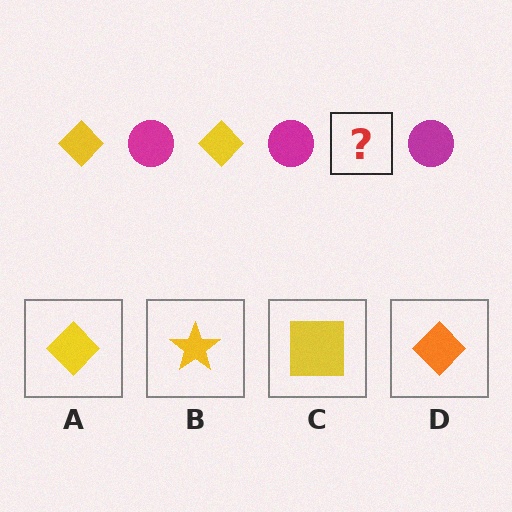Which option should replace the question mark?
Option A.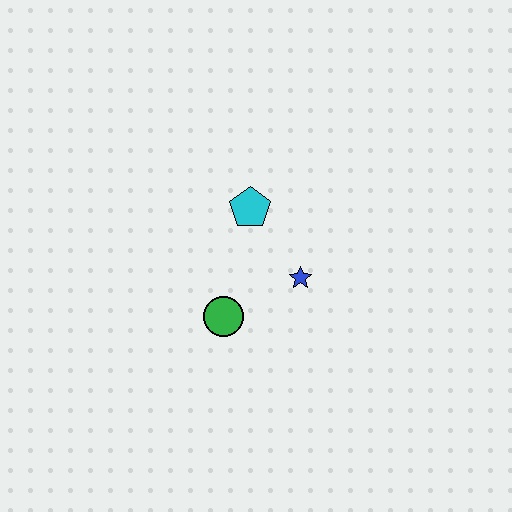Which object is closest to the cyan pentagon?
The blue star is closest to the cyan pentagon.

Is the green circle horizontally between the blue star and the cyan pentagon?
No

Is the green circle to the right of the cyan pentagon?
No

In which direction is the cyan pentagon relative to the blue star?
The cyan pentagon is above the blue star.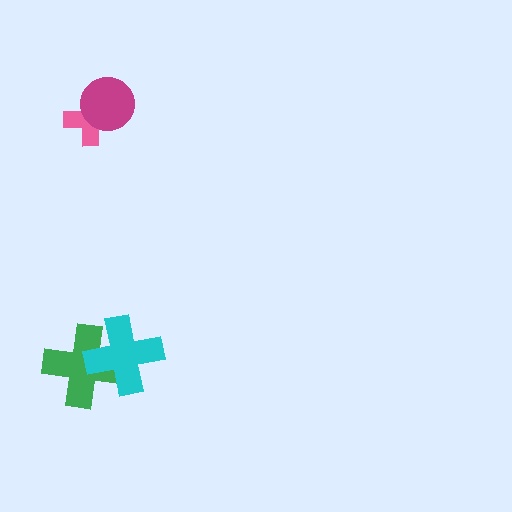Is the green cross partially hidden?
Yes, it is partially covered by another shape.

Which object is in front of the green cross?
The cyan cross is in front of the green cross.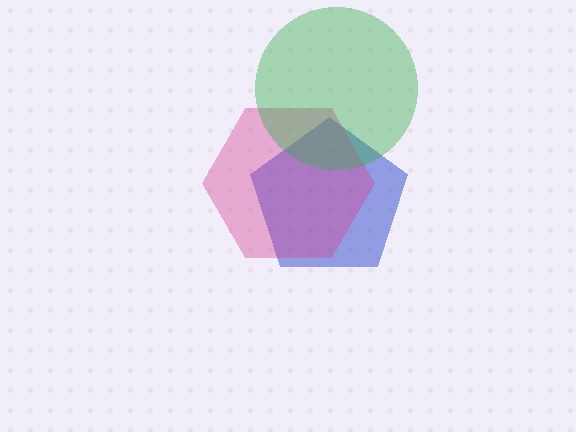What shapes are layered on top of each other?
The layered shapes are: a blue pentagon, a magenta hexagon, a green circle.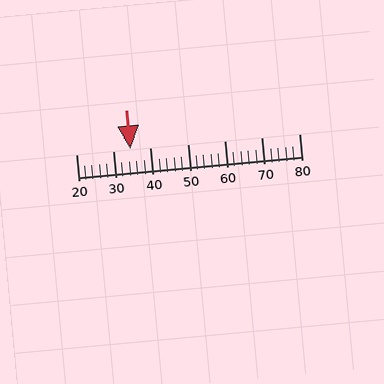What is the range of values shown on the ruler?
The ruler shows values from 20 to 80.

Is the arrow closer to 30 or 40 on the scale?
The arrow is closer to 30.